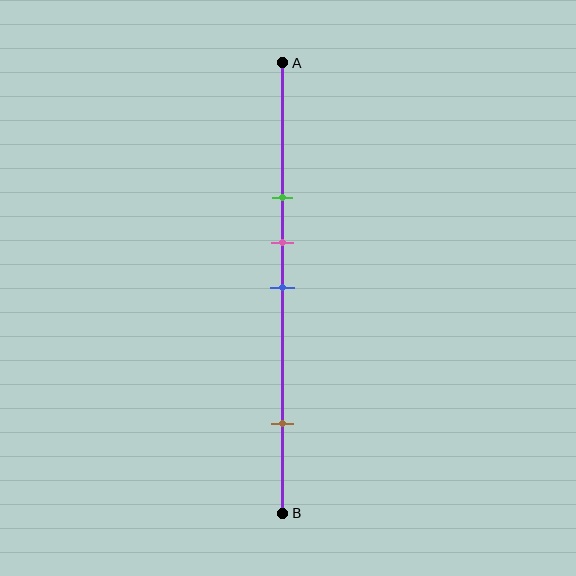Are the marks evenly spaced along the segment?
No, the marks are not evenly spaced.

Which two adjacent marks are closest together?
The pink and blue marks are the closest adjacent pair.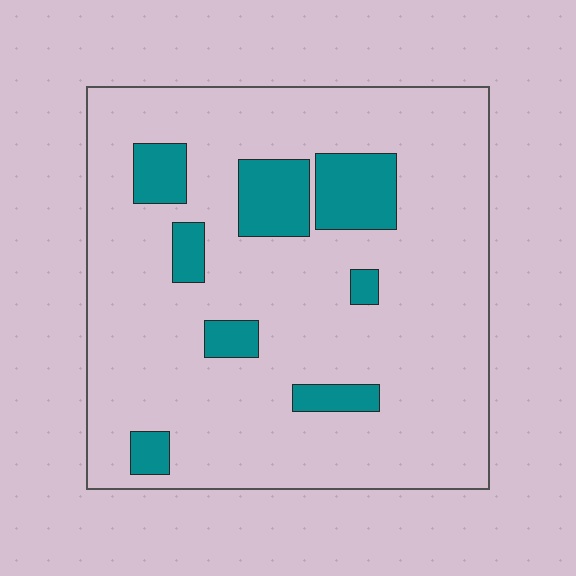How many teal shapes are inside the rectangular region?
8.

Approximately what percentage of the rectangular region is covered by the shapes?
Approximately 15%.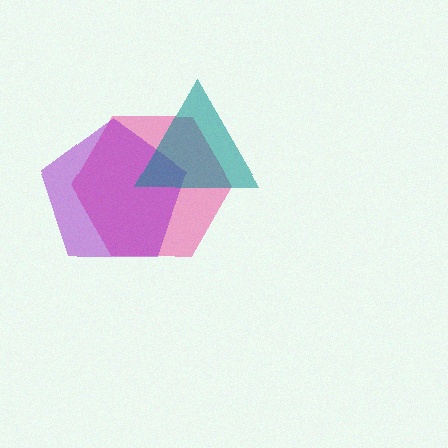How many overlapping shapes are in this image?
There are 3 overlapping shapes in the image.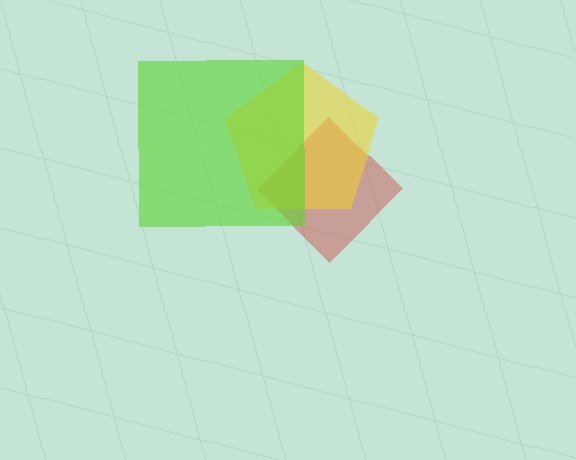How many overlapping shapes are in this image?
There are 3 overlapping shapes in the image.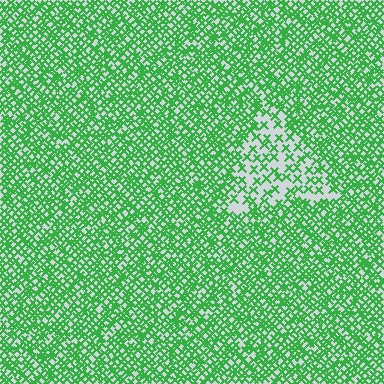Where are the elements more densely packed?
The elements are more densely packed outside the triangle boundary.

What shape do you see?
I see a triangle.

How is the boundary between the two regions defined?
The boundary is defined by a change in element density (approximately 2.3x ratio). All elements are the same color, size, and shape.